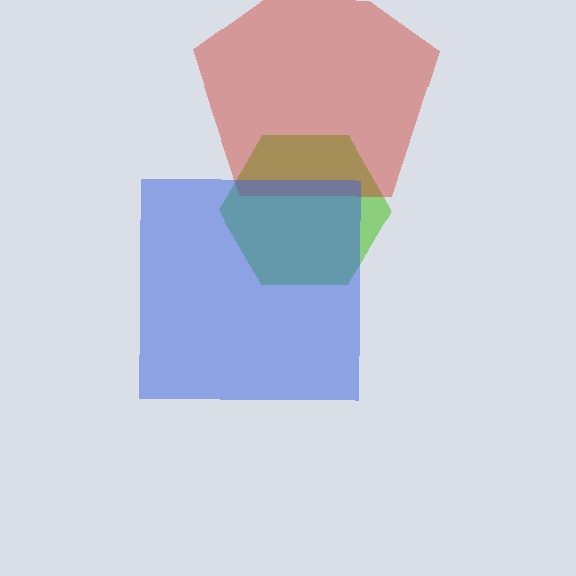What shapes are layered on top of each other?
The layered shapes are: a lime hexagon, a red pentagon, a blue square.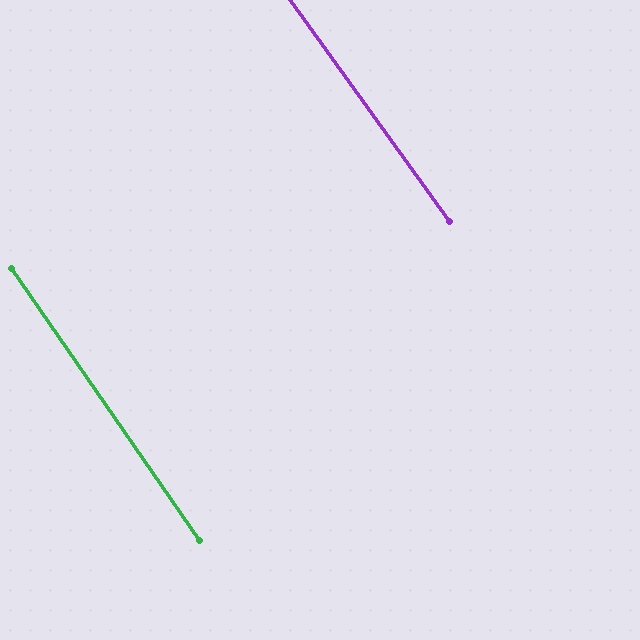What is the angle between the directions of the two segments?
Approximately 1 degree.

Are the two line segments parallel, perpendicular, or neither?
Parallel — their directions differ by only 1.1°.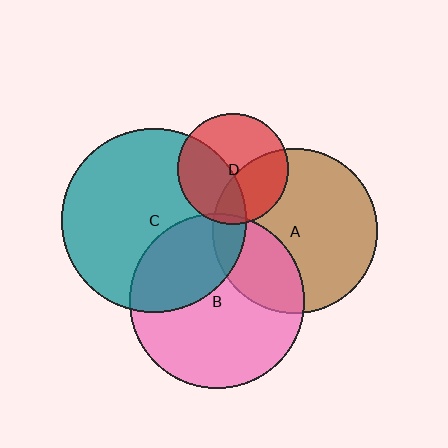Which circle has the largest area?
Circle C (teal).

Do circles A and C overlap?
Yes.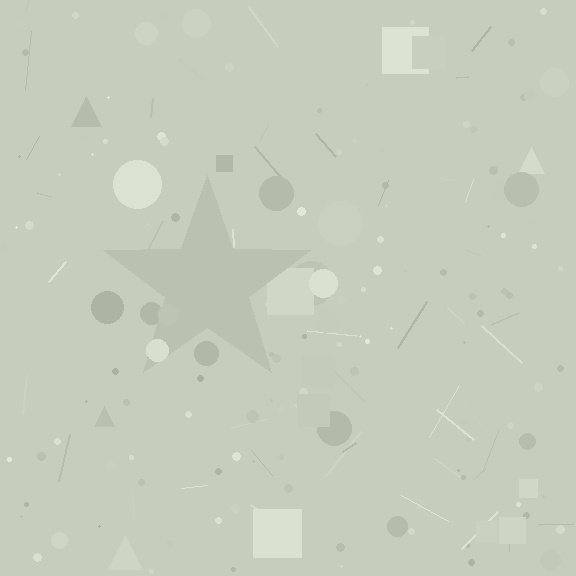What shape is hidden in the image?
A star is hidden in the image.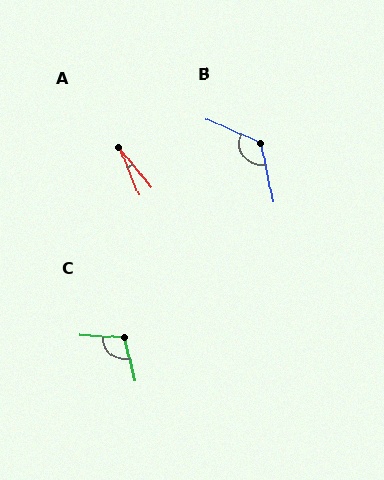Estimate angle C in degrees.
Approximately 108 degrees.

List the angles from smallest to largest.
A (17°), C (108°), B (126°).